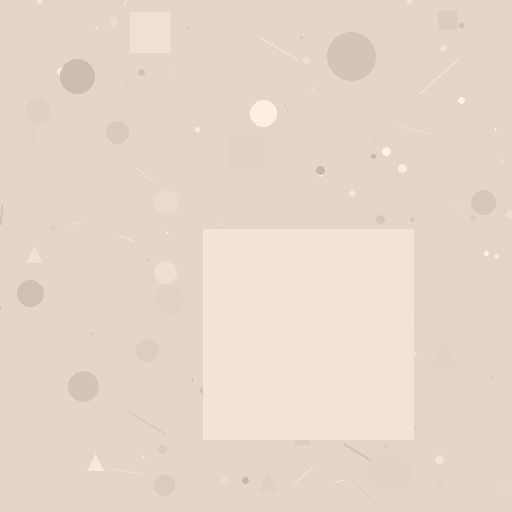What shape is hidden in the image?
A square is hidden in the image.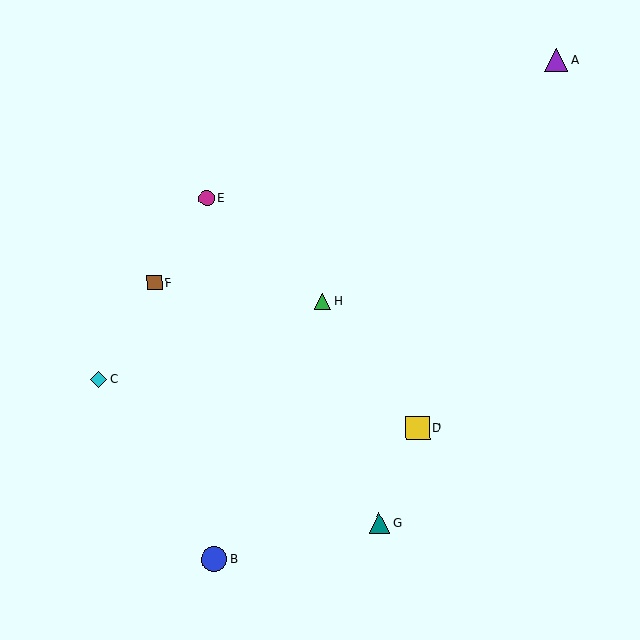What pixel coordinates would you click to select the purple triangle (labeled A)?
Click at (556, 60) to select the purple triangle A.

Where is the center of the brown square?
The center of the brown square is at (155, 283).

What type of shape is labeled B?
Shape B is a blue circle.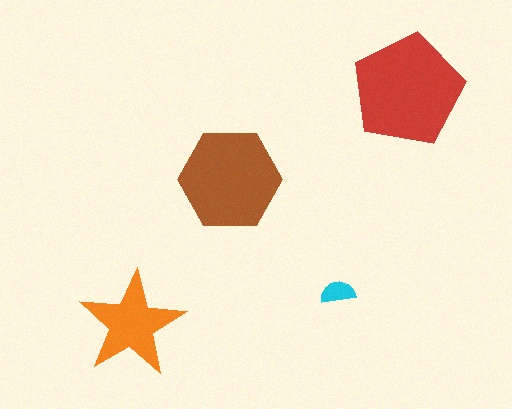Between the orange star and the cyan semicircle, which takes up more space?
The orange star.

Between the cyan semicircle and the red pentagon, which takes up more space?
The red pentagon.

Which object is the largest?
The red pentagon.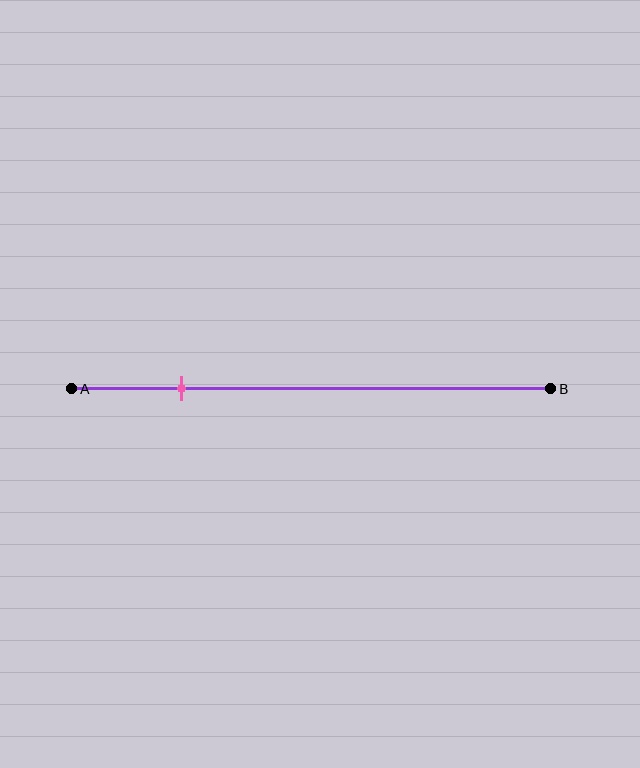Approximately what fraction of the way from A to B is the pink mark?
The pink mark is approximately 25% of the way from A to B.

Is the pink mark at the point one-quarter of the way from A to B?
Yes, the mark is approximately at the one-quarter point.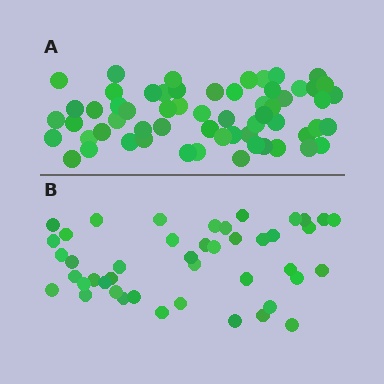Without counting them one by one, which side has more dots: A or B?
Region A (the top region) has more dots.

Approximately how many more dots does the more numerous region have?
Region A has approximately 15 more dots than region B.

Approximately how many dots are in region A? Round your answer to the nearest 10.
About 60 dots.